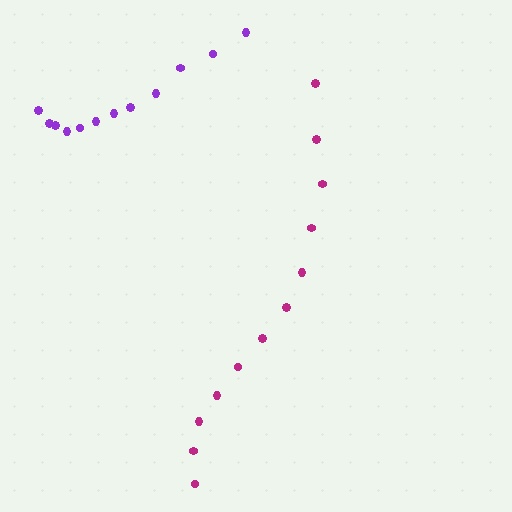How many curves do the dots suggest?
There are 2 distinct paths.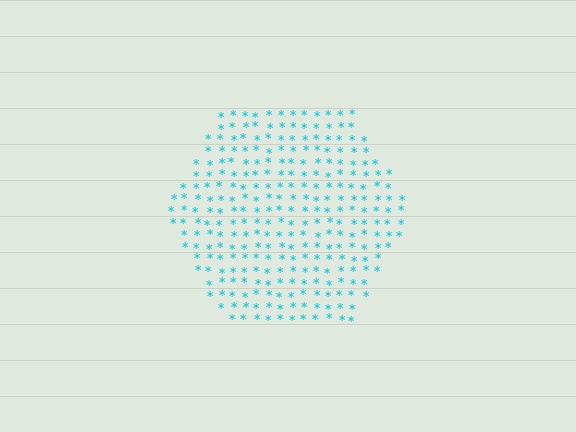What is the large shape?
The large shape is a hexagon.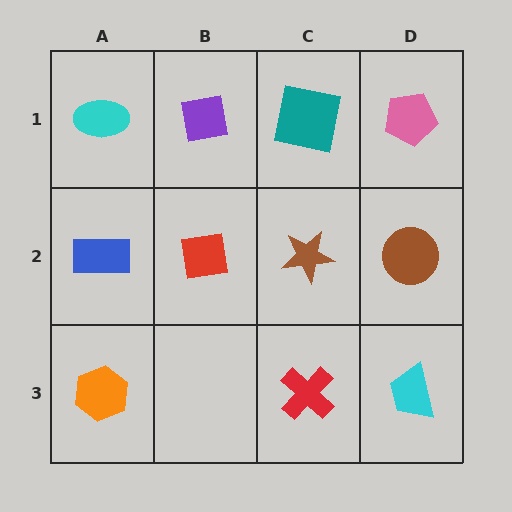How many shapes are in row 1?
4 shapes.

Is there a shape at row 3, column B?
No, that cell is empty.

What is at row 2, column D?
A brown circle.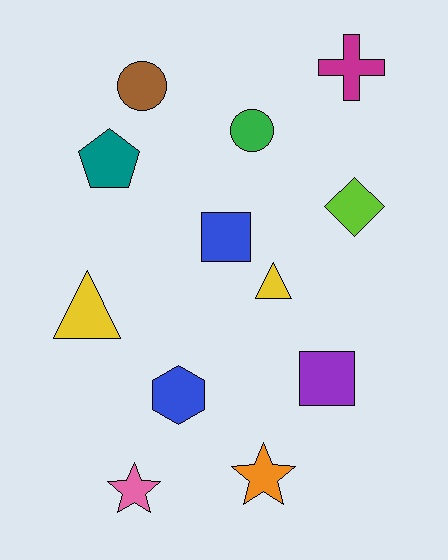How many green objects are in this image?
There is 1 green object.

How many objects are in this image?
There are 12 objects.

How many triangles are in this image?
There are 2 triangles.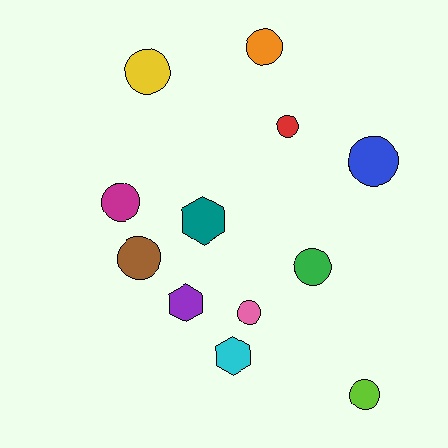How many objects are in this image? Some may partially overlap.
There are 12 objects.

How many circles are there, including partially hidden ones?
There are 9 circles.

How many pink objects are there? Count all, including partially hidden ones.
There is 1 pink object.